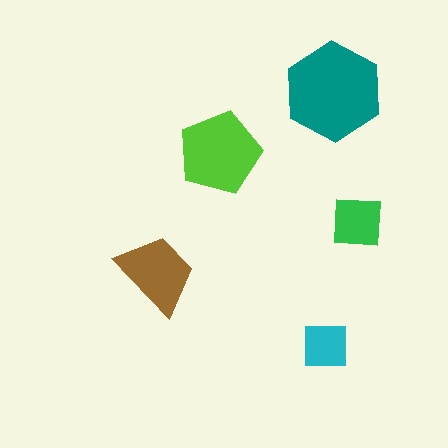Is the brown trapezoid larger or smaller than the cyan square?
Larger.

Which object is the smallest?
The cyan square.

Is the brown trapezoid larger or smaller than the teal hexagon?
Smaller.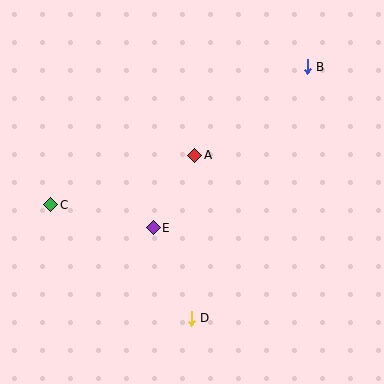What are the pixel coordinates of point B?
Point B is at (307, 67).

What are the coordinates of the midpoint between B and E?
The midpoint between B and E is at (230, 147).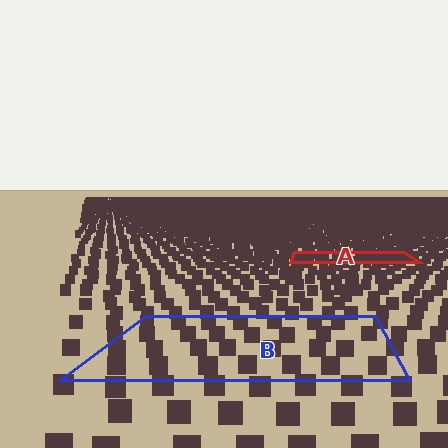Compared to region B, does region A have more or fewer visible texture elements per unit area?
Region A has more texture elements per unit area — they are packed more densely because it is farther away.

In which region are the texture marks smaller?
The texture marks are smaller in region A, because it is farther away.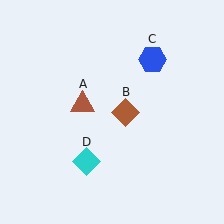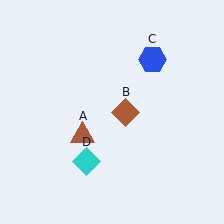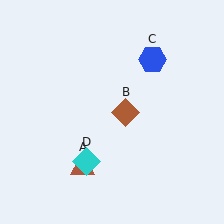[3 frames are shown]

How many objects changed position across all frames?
1 object changed position: brown triangle (object A).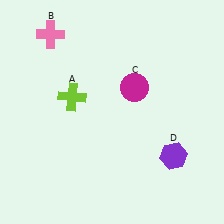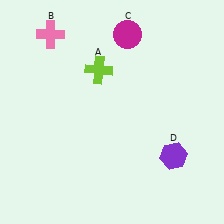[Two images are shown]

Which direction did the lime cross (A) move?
The lime cross (A) moved up.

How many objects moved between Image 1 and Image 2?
2 objects moved between the two images.